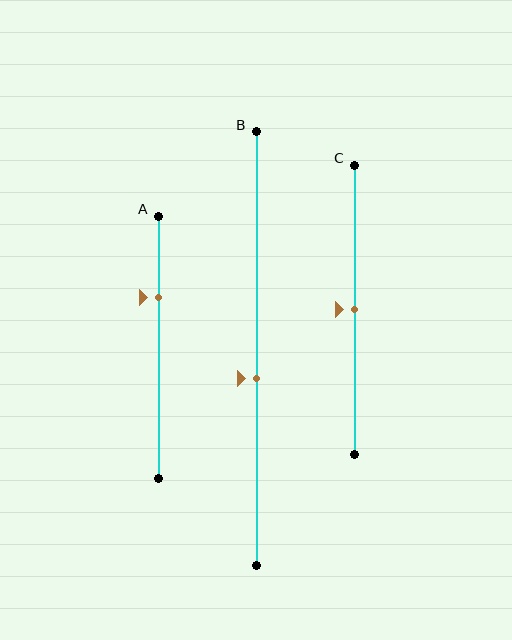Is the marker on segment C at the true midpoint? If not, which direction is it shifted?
Yes, the marker on segment C is at the true midpoint.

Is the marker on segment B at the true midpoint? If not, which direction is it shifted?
No, the marker on segment B is shifted downward by about 7% of the segment length.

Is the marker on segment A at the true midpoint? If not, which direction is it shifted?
No, the marker on segment A is shifted upward by about 19% of the segment length.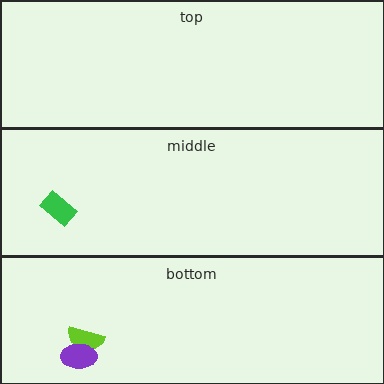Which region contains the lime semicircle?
The bottom region.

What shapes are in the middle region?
The green rectangle.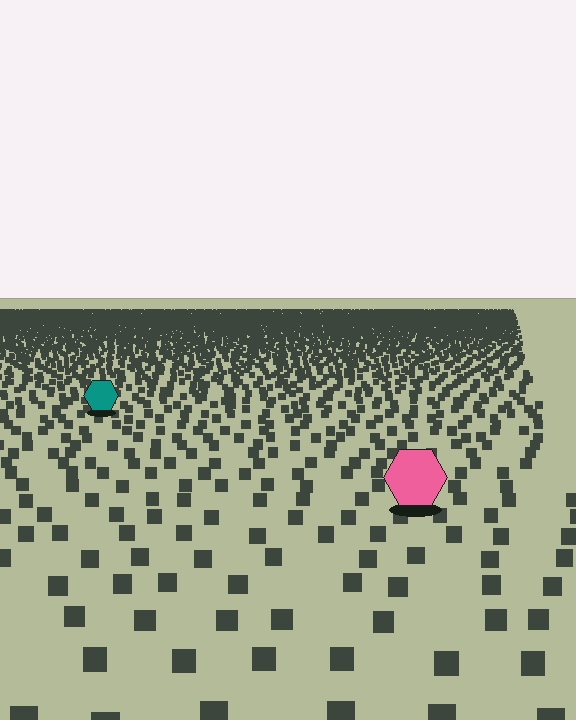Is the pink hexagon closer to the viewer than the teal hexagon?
Yes. The pink hexagon is closer — you can tell from the texture gradient: the ground texture is coarser near it.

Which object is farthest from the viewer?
The teal hexagon is farthest from the viewer. It appears smaller and the ground texture around it is denser.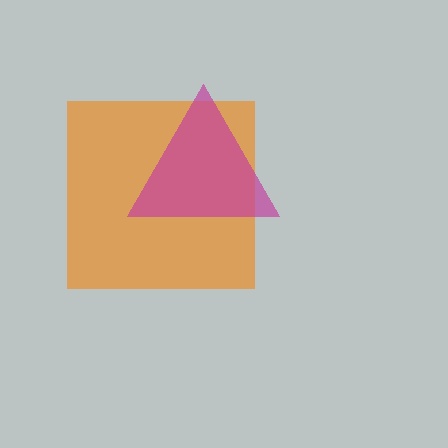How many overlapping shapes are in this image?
There are 2 overlapping shapes in the image.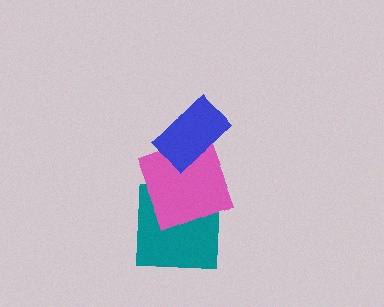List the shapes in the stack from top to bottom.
From top to bottom: the blue rectangle, the pink square, the teal square.